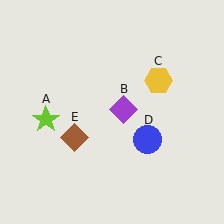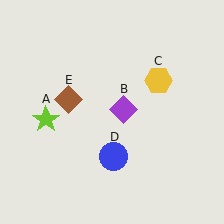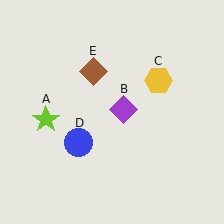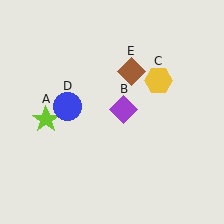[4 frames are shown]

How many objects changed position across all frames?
2 objects changed position: blue circle (object D), brown diamond (object E).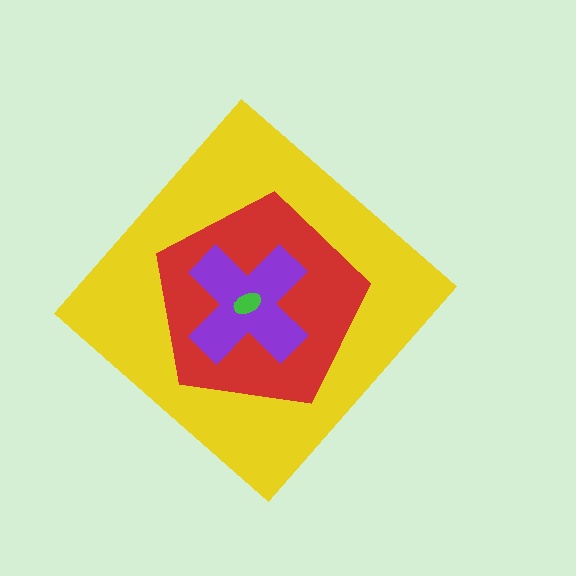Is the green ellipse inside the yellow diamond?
Yes.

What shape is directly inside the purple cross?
The green ellipse.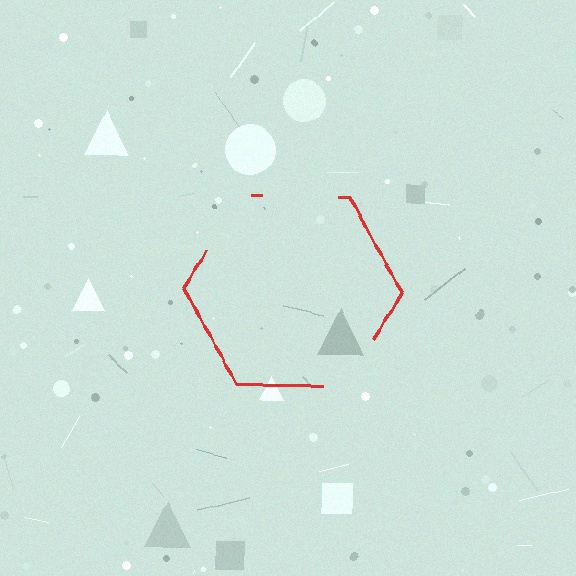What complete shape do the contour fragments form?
The contour fragments form a hexagon.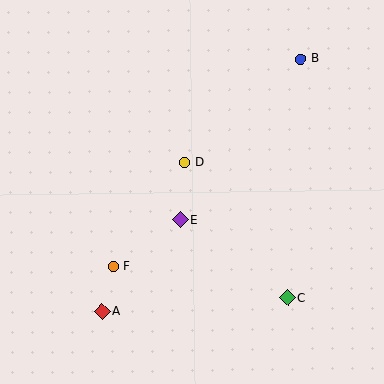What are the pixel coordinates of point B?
Point B is at (301, 59).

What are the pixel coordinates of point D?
Point D is at (184, 162).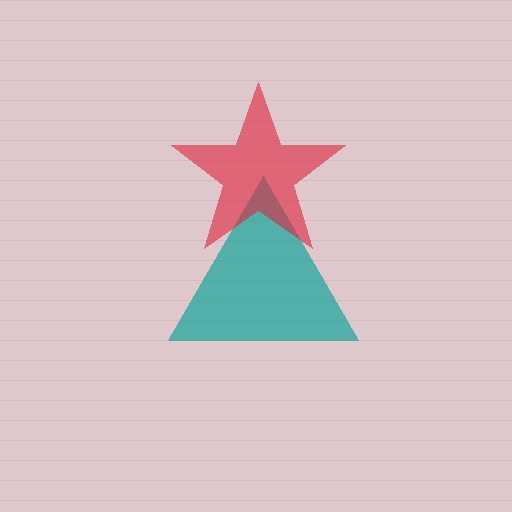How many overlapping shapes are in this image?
There are 2 overlapping shapes in the image.